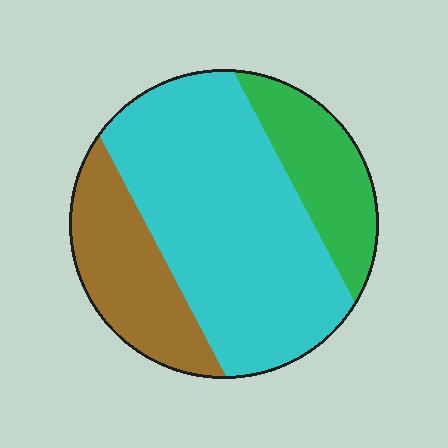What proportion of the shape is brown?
Brown covers roughly 25% of the shape.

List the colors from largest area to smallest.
From largest to smallest: cyan, brown, green.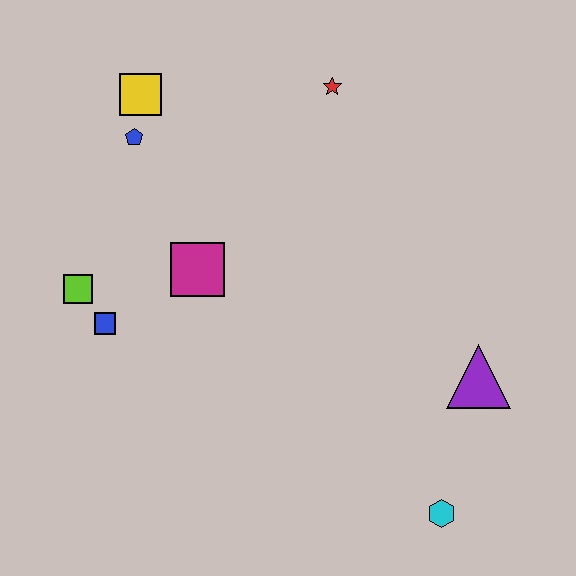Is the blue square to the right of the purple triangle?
No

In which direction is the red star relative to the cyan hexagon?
The red star is above the cyan hexagon.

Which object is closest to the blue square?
The lime square is closest to the blue square.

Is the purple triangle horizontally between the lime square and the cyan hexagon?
No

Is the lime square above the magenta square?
No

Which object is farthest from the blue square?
The cyan hexagon is farthest from the blue square.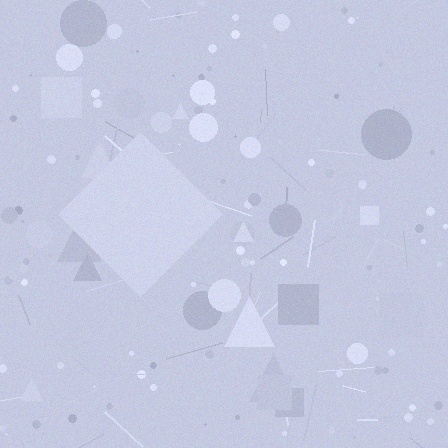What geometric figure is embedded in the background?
A diamond is embedded in the background.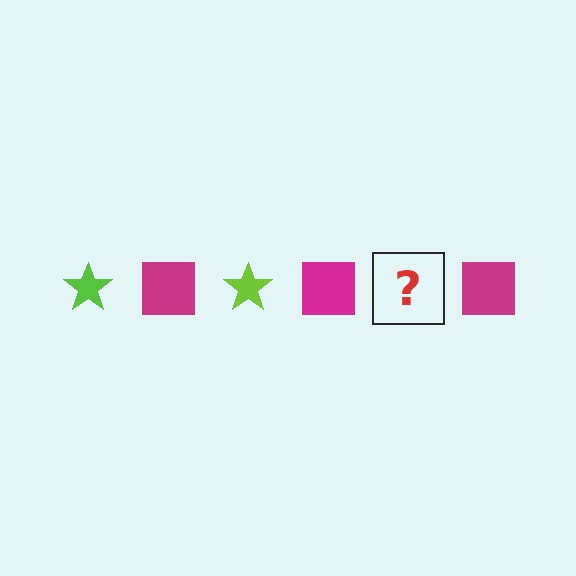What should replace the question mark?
The question mark should be replaced with a lime star.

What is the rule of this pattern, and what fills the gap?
The rule is that the pattern alternates between lime star and magenta square. The gap should be filled with a lime star.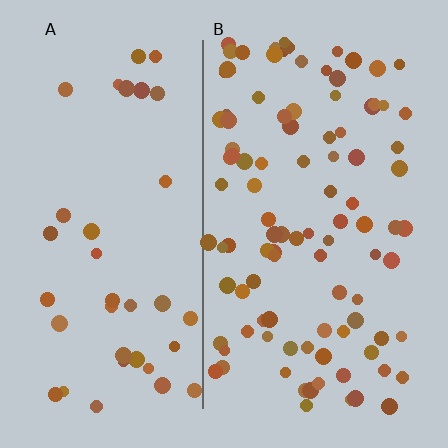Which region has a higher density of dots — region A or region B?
B (the right).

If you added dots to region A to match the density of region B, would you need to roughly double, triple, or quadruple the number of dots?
Approximately triple.